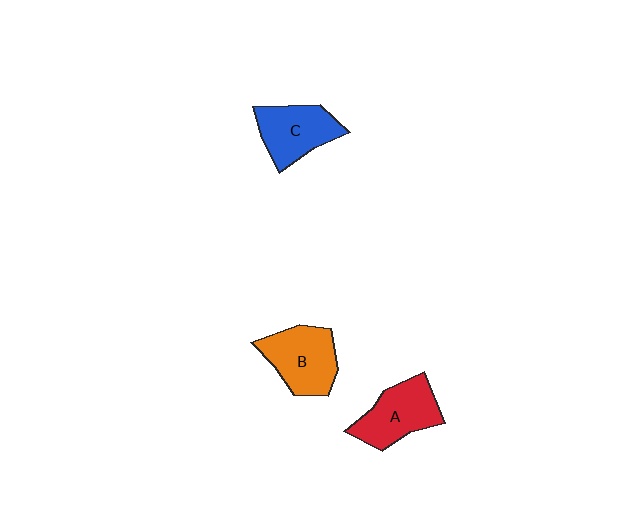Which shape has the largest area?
Shape B (orange).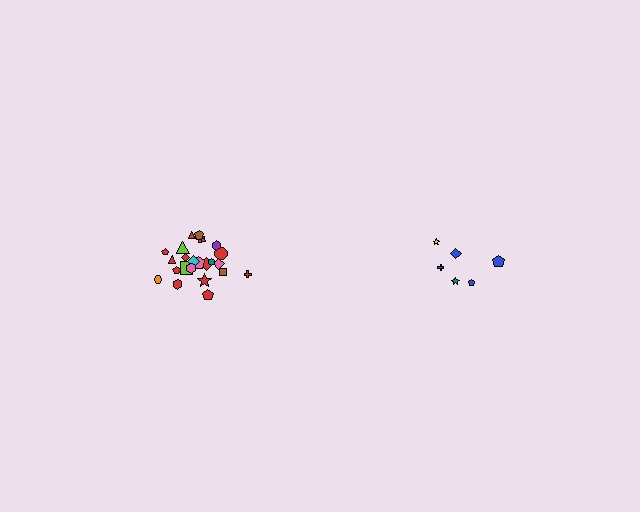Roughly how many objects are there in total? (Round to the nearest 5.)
Roughly 30 objects in total.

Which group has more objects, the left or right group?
The left group.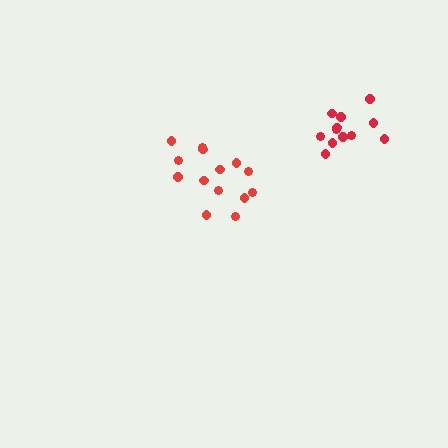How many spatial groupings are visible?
There are 2 spatial groupings.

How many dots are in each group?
Group 1: 14 dots, Group 2: 12 dots (26 total).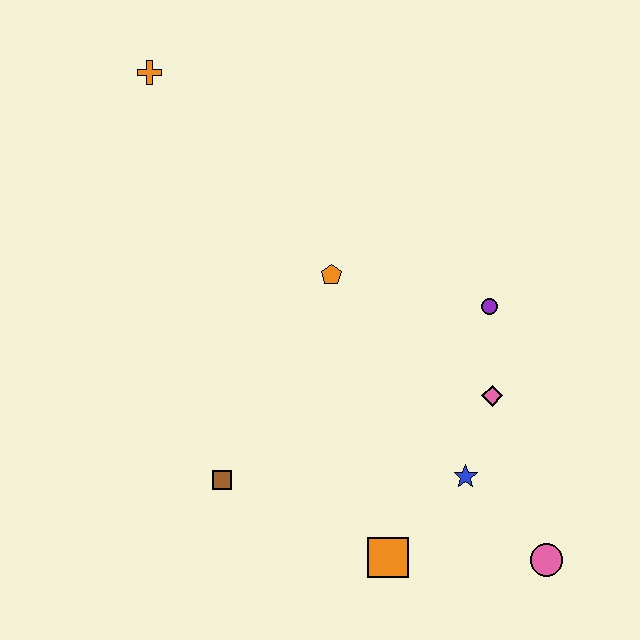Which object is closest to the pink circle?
The blue star is closest to the pink circle.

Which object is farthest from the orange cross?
The pink circle is farthest from the orange cross.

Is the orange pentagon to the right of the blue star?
No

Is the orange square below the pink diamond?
Yes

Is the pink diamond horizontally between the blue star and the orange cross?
No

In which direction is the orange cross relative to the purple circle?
The orange cross is to the left of the purple circle.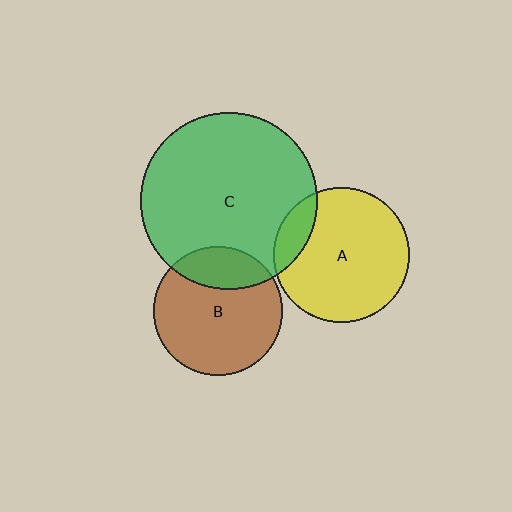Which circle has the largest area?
Circle C (green).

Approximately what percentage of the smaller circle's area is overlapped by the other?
Approximately 15%.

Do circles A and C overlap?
Yes.